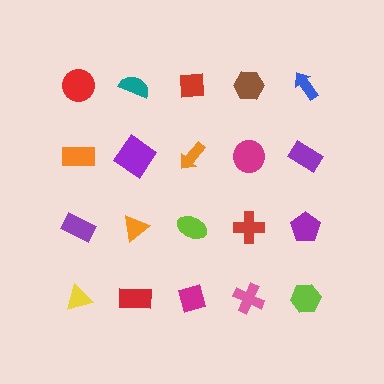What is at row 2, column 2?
A purple diamond.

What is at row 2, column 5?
A purple rectangle.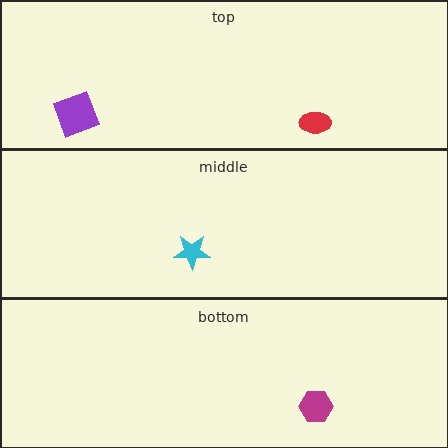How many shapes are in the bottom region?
1.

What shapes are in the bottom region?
The magenta hexagon.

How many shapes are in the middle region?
1.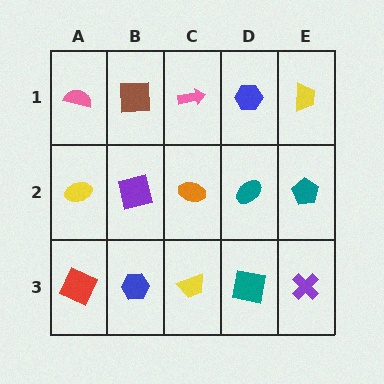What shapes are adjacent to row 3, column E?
A teal pentagon (row 2, column E), a teal square (row 3, column D).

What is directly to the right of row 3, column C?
A teal square.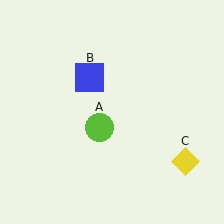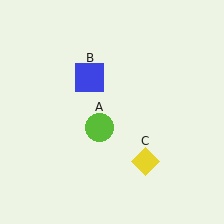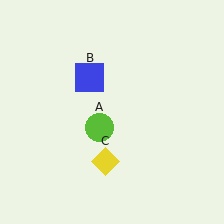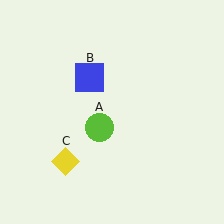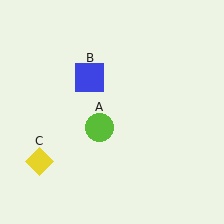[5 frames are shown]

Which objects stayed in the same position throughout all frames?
Lime circle (object A) and blue square (object B) remained stationary.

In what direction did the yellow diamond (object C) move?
The yellow diamond (object C) moved left.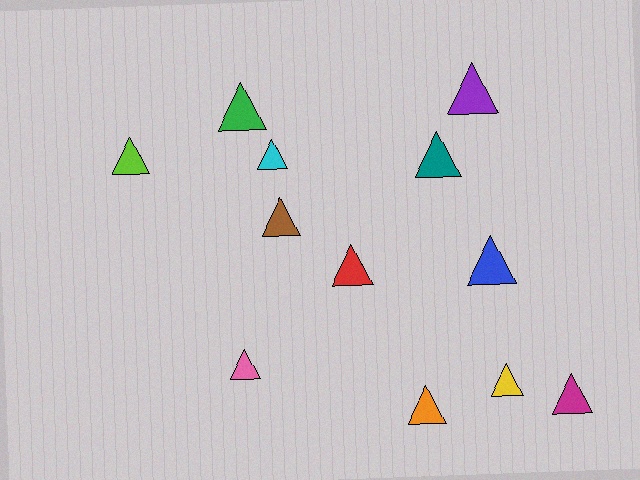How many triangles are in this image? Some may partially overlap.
There are 12 triangles.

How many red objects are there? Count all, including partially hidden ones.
There is 1 red object.